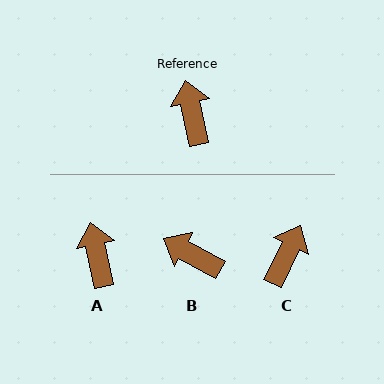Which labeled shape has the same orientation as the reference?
A.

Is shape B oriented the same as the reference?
No, it is off by about 50 degrees.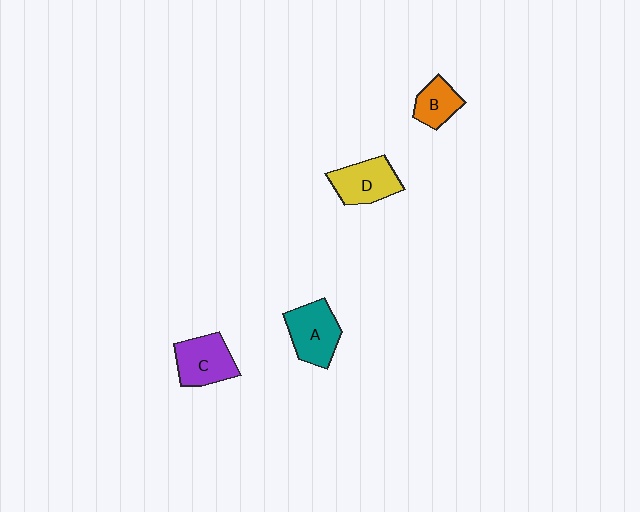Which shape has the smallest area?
Shape B (orange).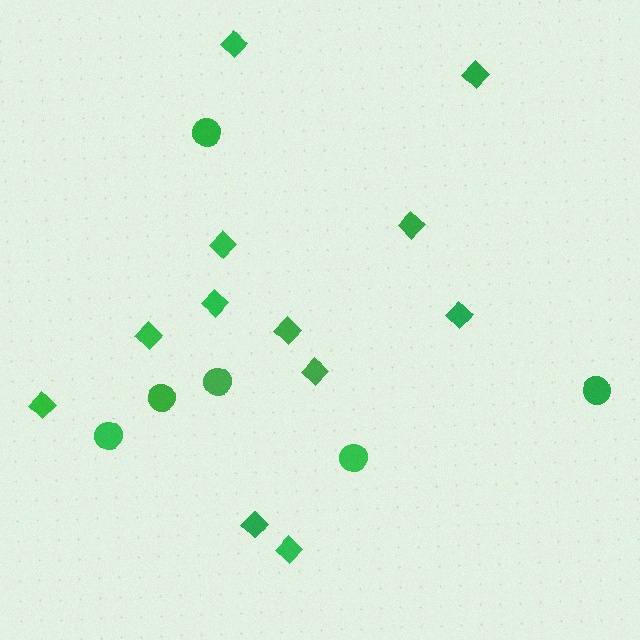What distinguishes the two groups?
There are 2 groups: one group of circles (6) and one group of diamonds (12).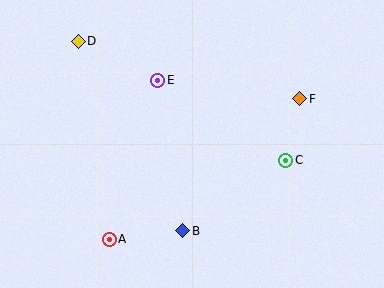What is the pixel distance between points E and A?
The distance between E and A is 166 pixels.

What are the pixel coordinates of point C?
Point C is at (286, 160).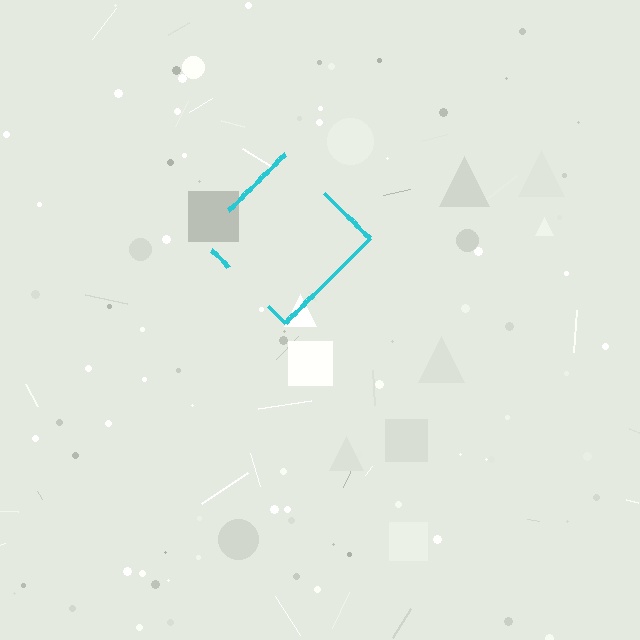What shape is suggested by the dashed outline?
The dashed outline suggests a diamond.